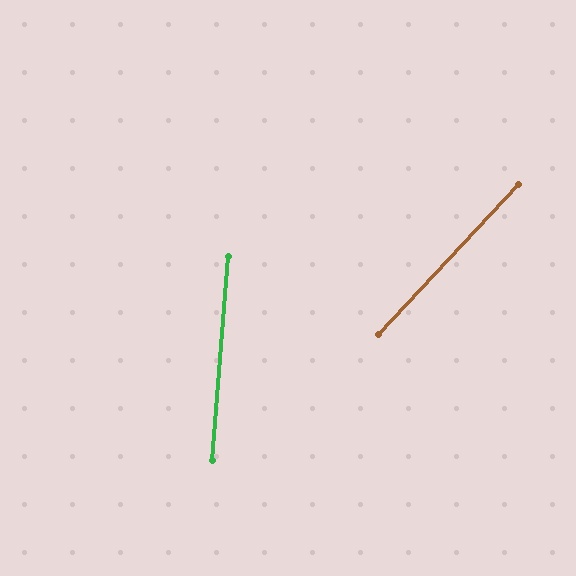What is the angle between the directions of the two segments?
Approximately 39 degrees.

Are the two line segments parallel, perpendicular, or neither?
Neither parallel nor perpendicular — they differ by about 39°.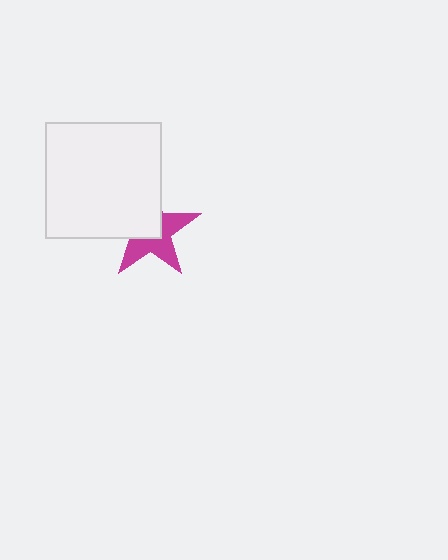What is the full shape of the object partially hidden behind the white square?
The partially hidden object is a magenta star.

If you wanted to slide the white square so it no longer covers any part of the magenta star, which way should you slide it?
Slide it toward the upper-left — that is the most direct way to separate the two shapes.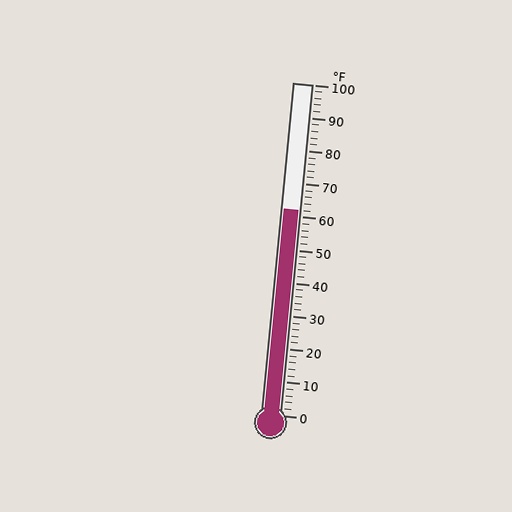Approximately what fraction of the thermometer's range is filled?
The thermometer is filled to approximately 60% of its range.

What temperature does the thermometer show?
The thermometer shows approximately 62°F.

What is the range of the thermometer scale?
The thermometer scale ranges from 0°F to 100°F.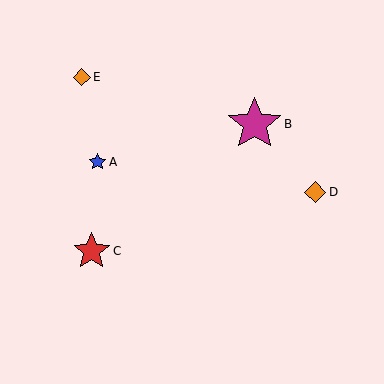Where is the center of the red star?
The center of the red star is at (92, 251).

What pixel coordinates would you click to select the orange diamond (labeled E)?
Click at (82, 77) to select the orange diamond E.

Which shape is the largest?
The magenta star (labeled B) is the largest.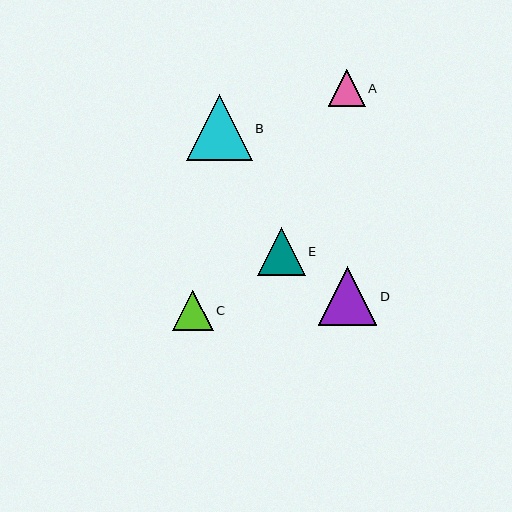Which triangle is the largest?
Triangle B is the largest with a size of approximately 66 pixels.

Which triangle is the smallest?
Triangle A is the smallest with a size of approximately 37 pixels.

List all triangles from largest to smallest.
From largest to smallest: B, D, E, C, A.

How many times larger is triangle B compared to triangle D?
Triangle B is approximately 1.1 times the size of triangle D.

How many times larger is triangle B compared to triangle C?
Triangle B is approximately 1.6 times the size of triangle C.